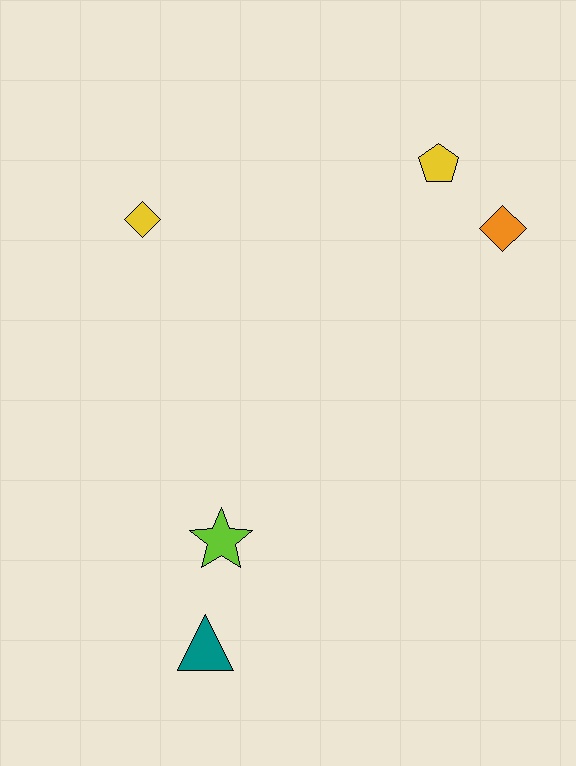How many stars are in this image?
There is 1 star.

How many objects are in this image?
There are 5 objects.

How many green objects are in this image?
There are no green objects.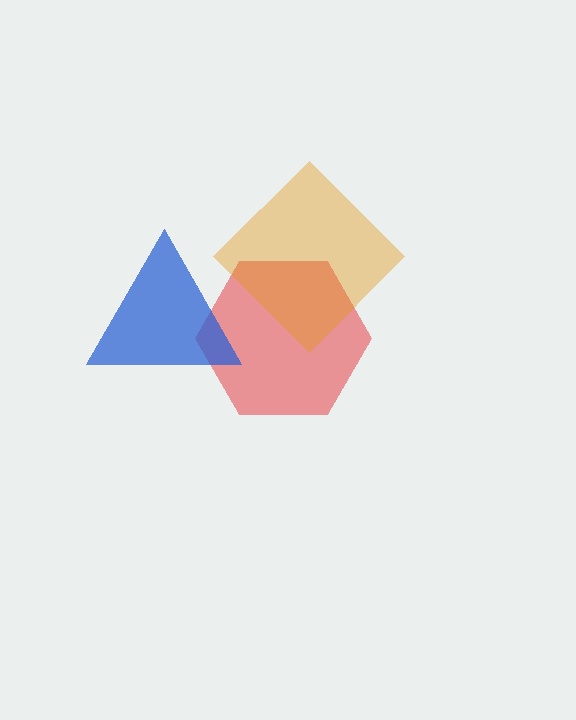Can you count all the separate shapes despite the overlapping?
Yes, there are 3 separate shapes.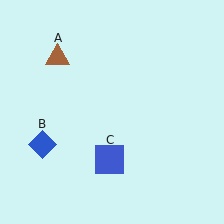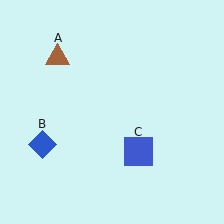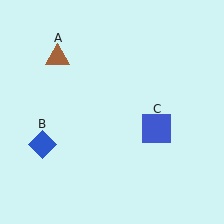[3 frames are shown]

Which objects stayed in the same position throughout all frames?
Brown triangle (object A) and blue diamond (object B) remained stationary.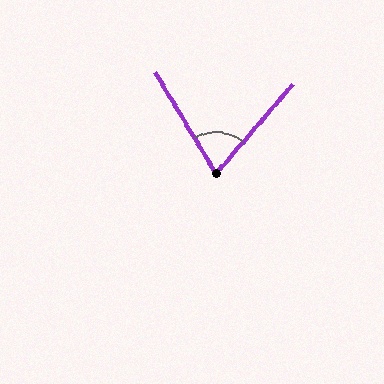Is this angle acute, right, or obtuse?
It is acute.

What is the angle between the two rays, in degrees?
Approximately 72 degrees.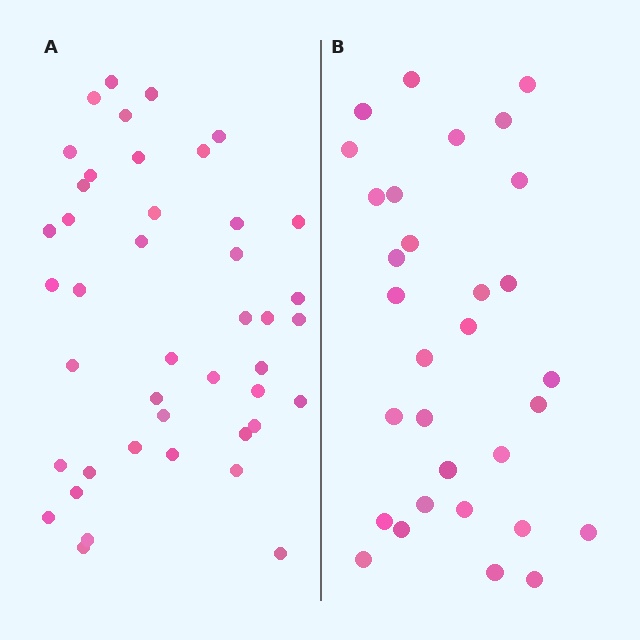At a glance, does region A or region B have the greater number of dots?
Region A (the left region) has more dots.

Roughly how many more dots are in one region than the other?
Region A has roughly 12 or so more dots than region B.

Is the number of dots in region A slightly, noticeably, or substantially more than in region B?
Region A has noticeably more, but not dramatically so. The ratio is roughly 1.4 to 1.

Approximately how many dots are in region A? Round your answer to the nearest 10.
About 40 dots. (The exact count is 43, which rounds to 40.)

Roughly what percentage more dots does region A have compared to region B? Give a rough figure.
About 40% more.